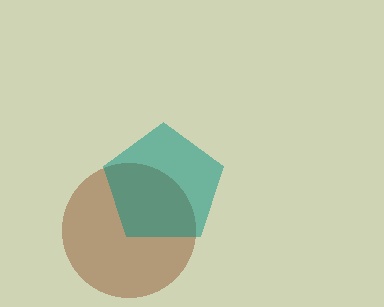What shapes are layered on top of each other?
The layered shapes are: a brown circle, a teal pentagon.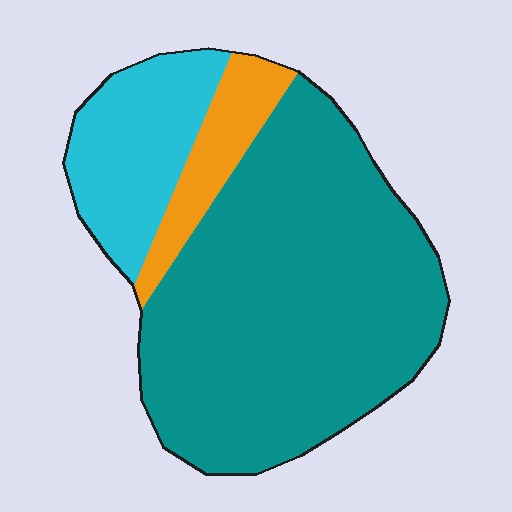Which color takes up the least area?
Orange, at roughly 10%.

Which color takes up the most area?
Teal, at roughly 70%.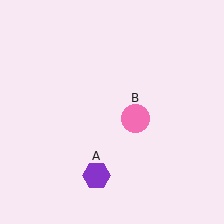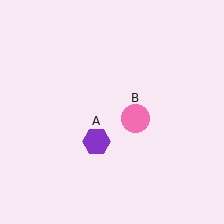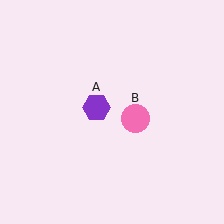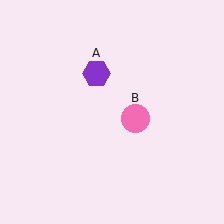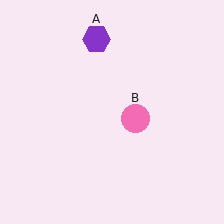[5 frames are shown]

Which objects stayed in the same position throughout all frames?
Pink circle (object B) remained stationary.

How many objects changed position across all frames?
1 object changed position: purple hexagon (object A).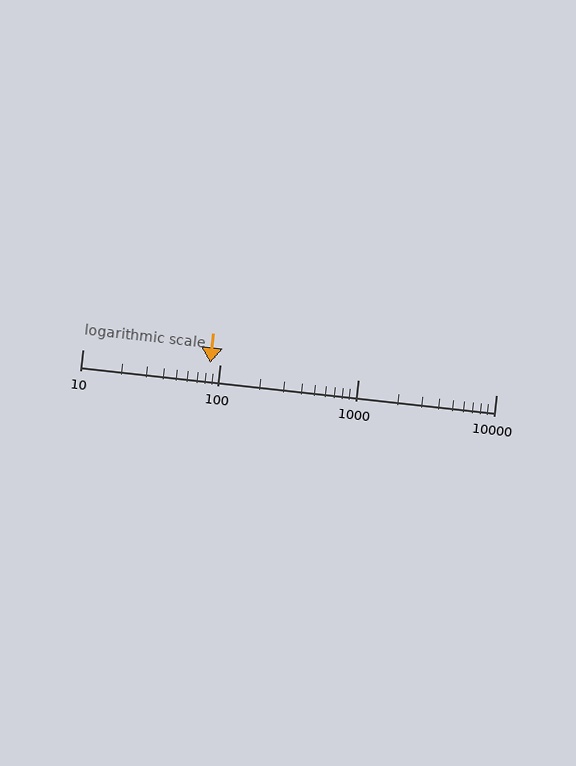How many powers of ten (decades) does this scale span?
The scale spans 3 decades, from 10 to 10000.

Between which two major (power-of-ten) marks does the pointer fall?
The pointer is between 10 and 100.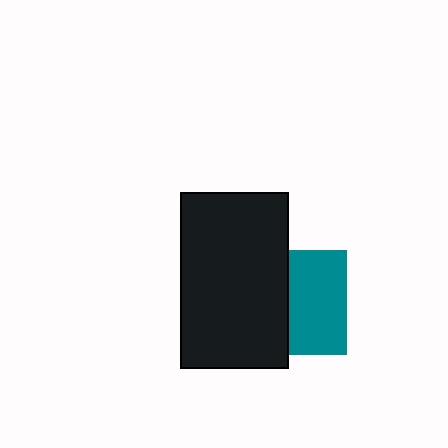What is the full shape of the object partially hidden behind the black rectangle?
The partially hidden object is a teal square.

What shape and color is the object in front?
The object in front is a black rectangle.